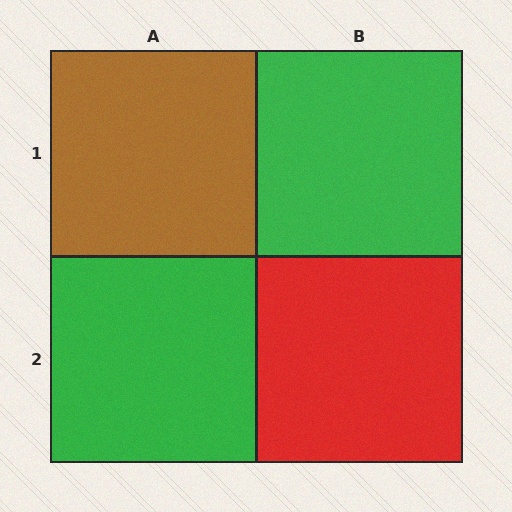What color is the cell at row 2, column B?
Red.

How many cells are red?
1 cell is red.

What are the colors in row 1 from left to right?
Brown, green.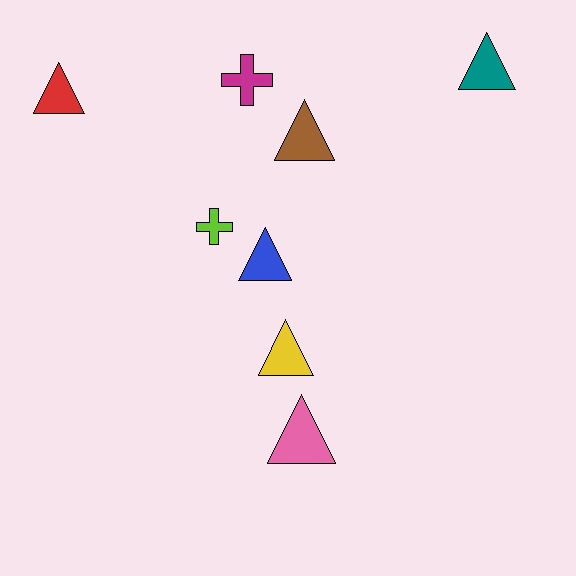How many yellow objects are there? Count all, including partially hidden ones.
There is 1 yellow object.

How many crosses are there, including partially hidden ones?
There are 2 crosses.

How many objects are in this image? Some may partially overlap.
There are 8 objects.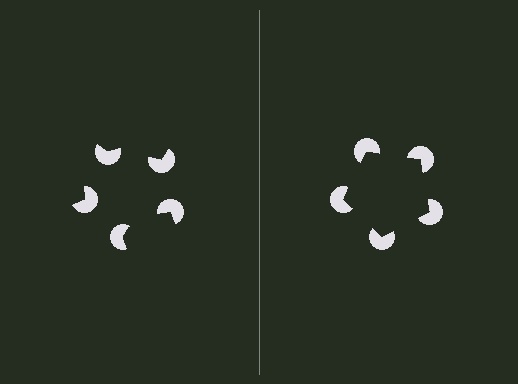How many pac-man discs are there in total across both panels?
10 — 5 on each side.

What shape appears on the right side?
An illusory pentagon.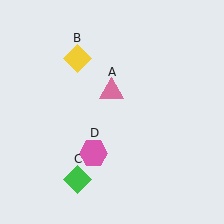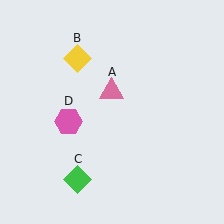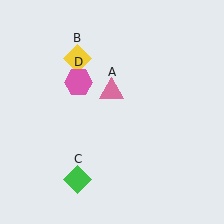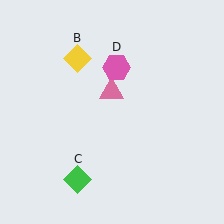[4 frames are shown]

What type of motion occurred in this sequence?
The pink hexagon (object D) rotated clockwise around the center of the scene.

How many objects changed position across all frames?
1 object changed position: pink hexagon (object D).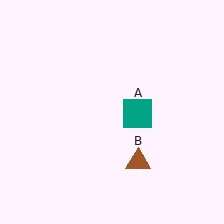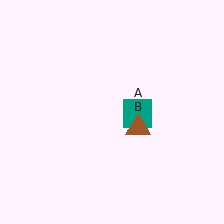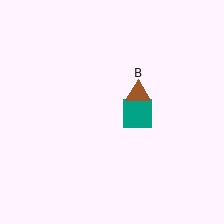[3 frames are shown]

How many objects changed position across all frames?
1 object changed position: brown triangle (object B).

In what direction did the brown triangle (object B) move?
The brown triangle (object B) moved up.